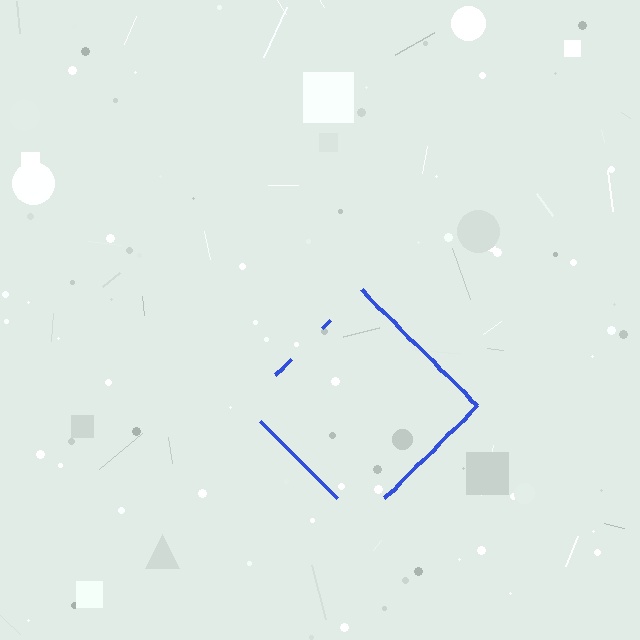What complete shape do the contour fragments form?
The contour fragments form a diamond.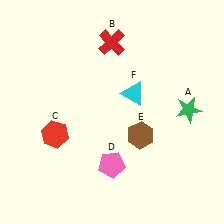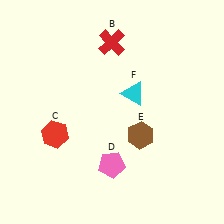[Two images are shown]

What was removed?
The green star (A) was removed in Image 2.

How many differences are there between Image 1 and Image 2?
There is 1 difference between the two images.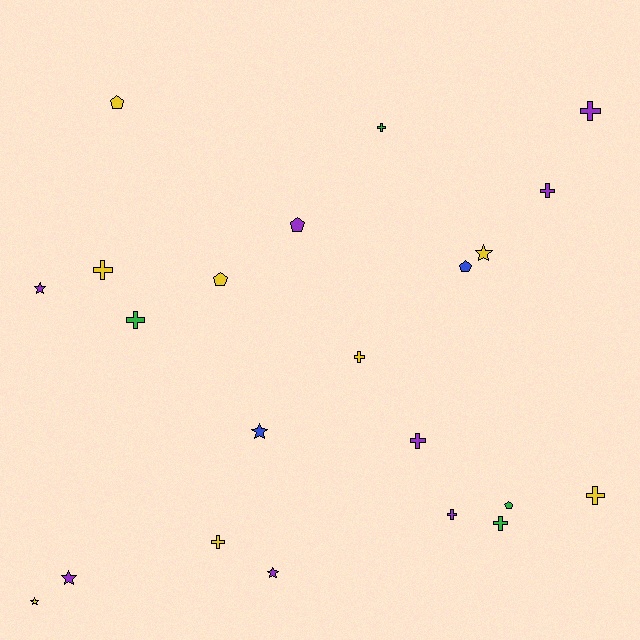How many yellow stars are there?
There are 2 yellow stars.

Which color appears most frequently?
Purple, with 8 objects.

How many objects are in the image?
There are 22 objects.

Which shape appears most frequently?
Cross, with 11 objects.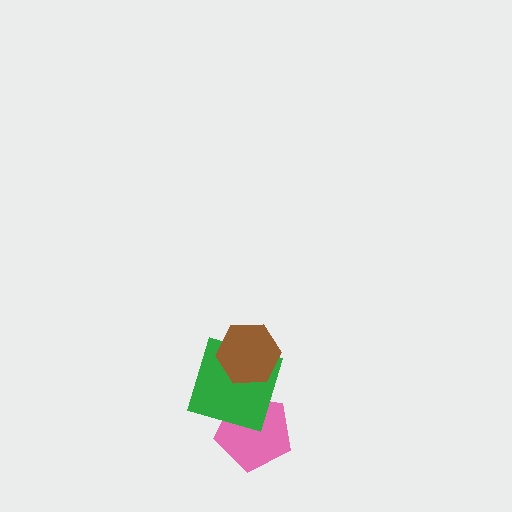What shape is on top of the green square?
The brown hexagon is on top of the green square.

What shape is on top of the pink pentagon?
The green square is on top of the pink pentagon.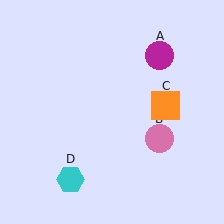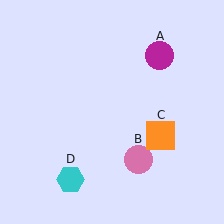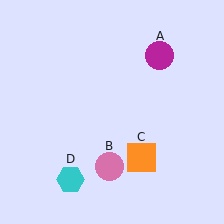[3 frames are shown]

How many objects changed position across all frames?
2 objects changed position: pink circle (object B), orange square (object C).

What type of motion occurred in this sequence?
The pink circle (object B), orange square (object C) rotated clockwise around the center of the scene.